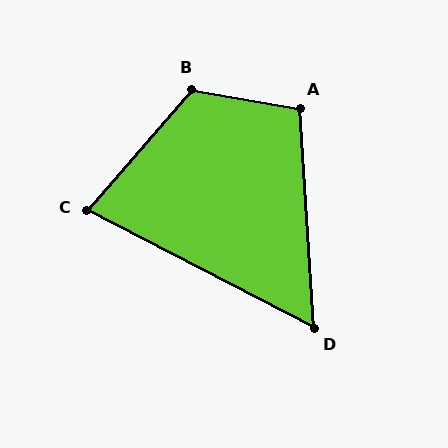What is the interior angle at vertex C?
Approximately 76 degrees (acute).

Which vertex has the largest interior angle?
B, at approximately 121 degrees.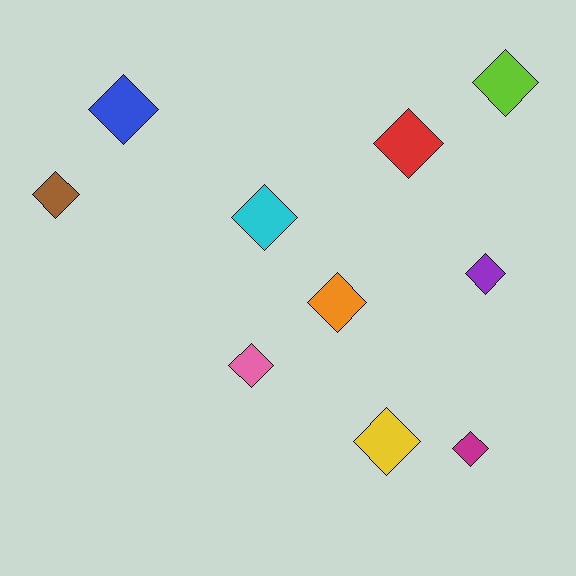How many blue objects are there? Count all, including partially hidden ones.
There is 1 blue object.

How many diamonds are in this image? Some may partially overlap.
There are 10 diamonds.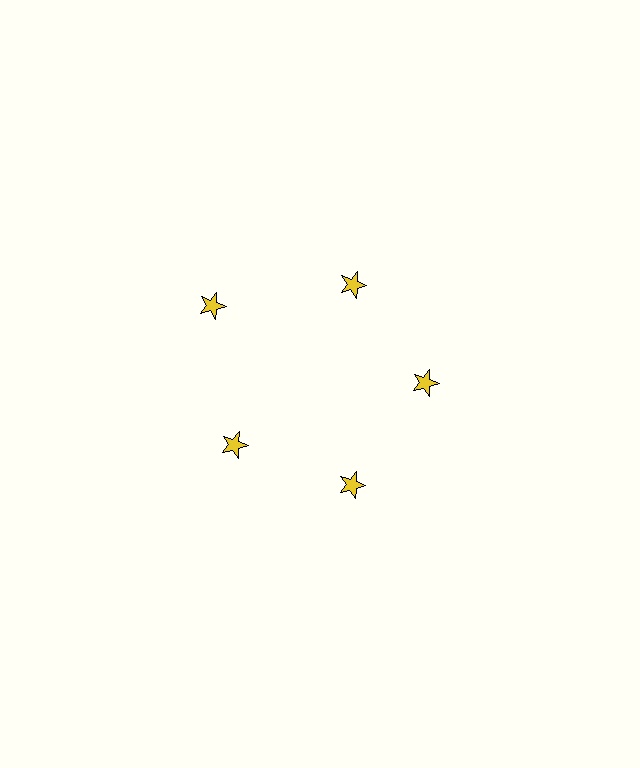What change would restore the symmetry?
The symmetry would be restored by moving it inward, back onto the ring so that all 5 stars sit at equal angles and equal distance from the center.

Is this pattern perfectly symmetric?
No. The 5 yellow stars are arranged in a ring, but one element near the 10 o'clock position is pushed outward from the center, breaking the 5-fold rotational symmetry.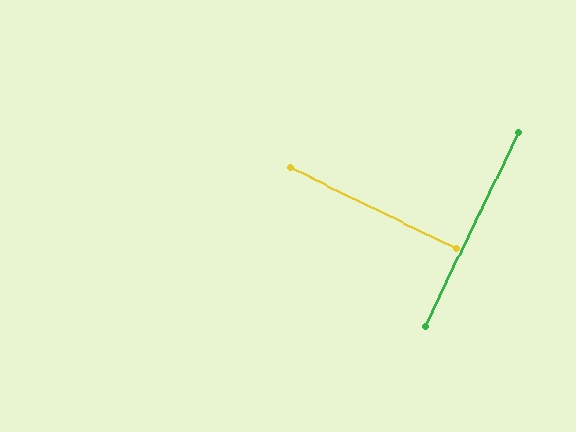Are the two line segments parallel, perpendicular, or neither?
Perpendicular — they meet at approximately 90°.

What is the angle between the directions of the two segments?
Approximately 90 degrees.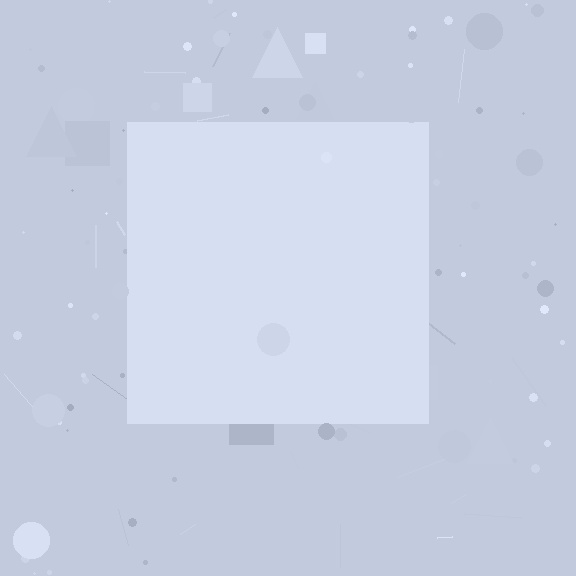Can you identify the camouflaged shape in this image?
The camouflaged shape is a square.